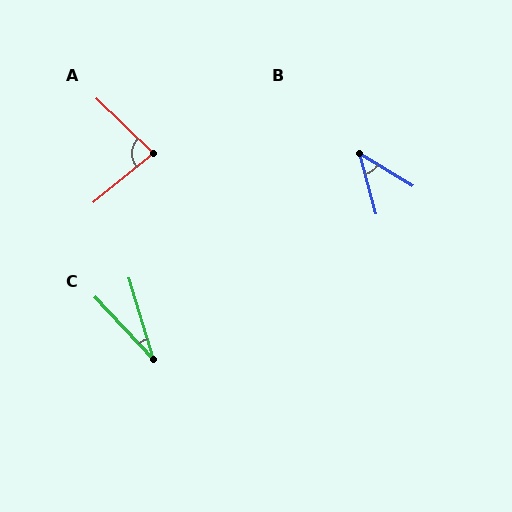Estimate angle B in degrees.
Approximately 44 degrees.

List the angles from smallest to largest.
C (26°), B (44°), A (83°).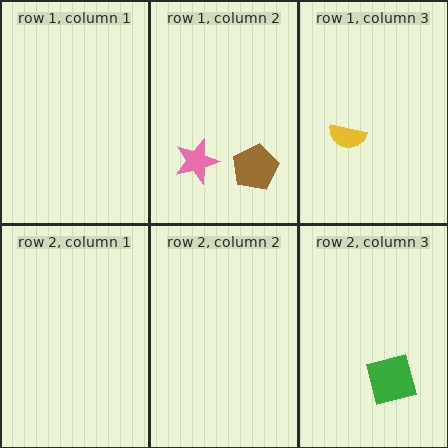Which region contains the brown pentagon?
The row 1, column 2 region.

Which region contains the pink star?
The row 1, column 2 region.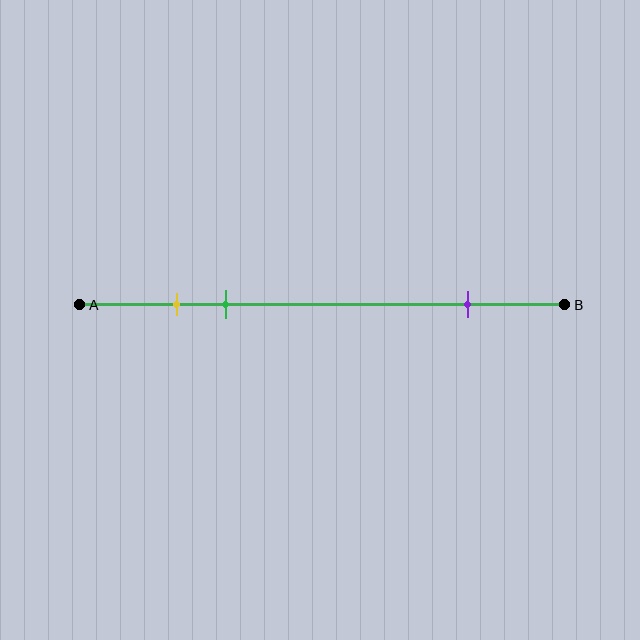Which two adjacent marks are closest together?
The yellow and green marks are the closest adjacent pair.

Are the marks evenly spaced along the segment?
No, the marks are not evenly spaced.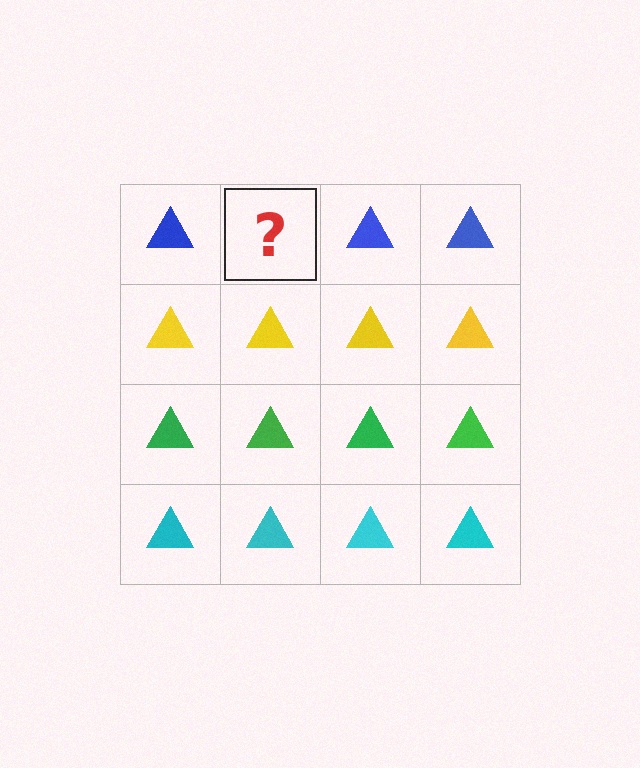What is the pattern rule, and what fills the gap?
The rule is that each row has a consistent color. The gap should be filled with a blue triangle.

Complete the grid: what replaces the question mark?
The question mark should be replaced with a blue triangle.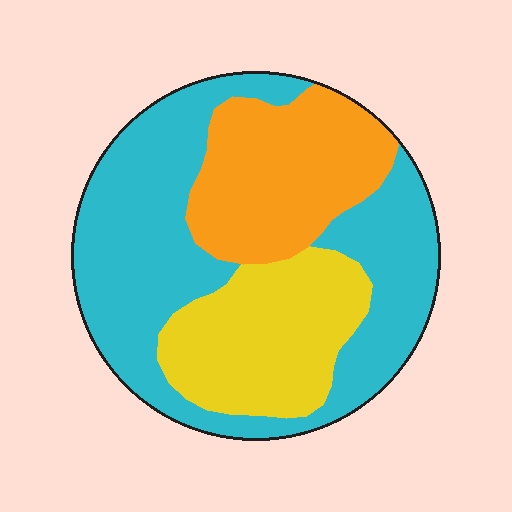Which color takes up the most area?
Cyan, at roughly 50%.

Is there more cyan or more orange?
Cyan.